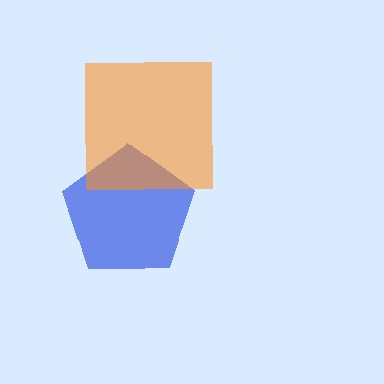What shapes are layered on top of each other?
The layered shapes are: a blue pentagon, an orange square.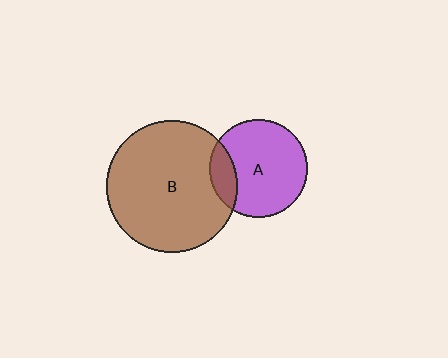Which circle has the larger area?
Circle B (brown).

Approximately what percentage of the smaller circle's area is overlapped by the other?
Approximately 20%.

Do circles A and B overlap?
Yes.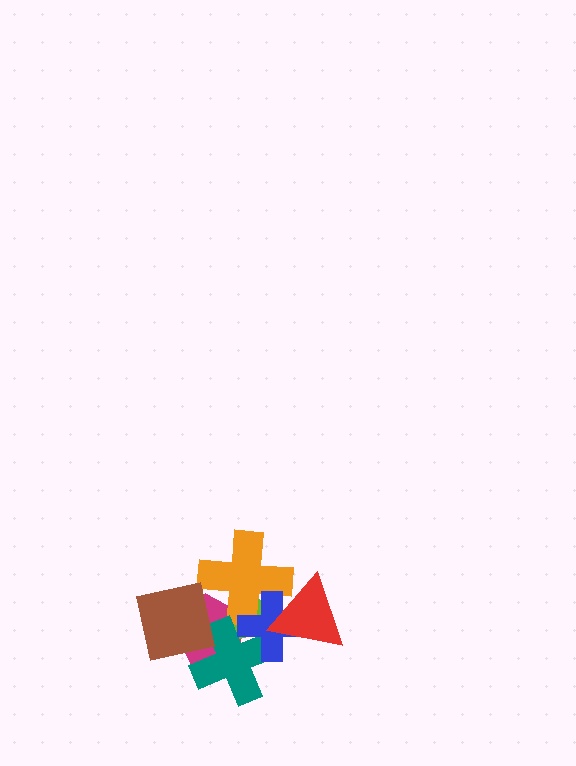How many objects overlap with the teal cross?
3 objects overlap with the teal cross.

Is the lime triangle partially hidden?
Yes, it is partially covered by another shape.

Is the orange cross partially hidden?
Yes, it is partially covered by another shape.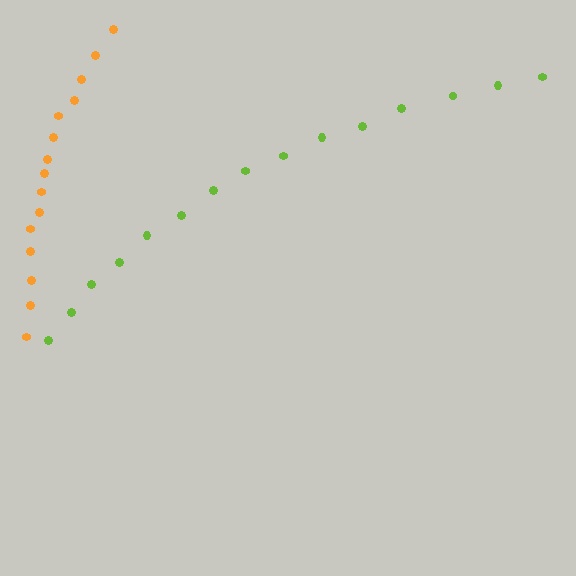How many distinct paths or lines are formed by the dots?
There are 2 distinct paths.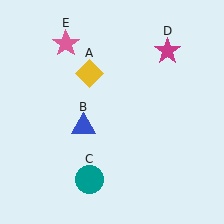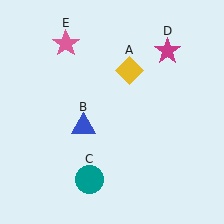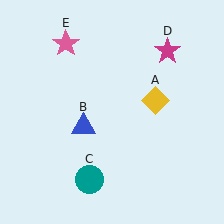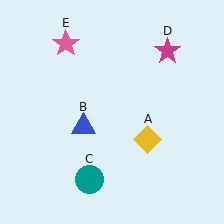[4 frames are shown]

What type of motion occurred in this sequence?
The yellow diamond (object A) rotated clockwise around the center of the scene.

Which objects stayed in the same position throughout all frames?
Blue triangle (object B) and teal circle (object C) and magenta star (object D) and pink star (object E) remained stationary.